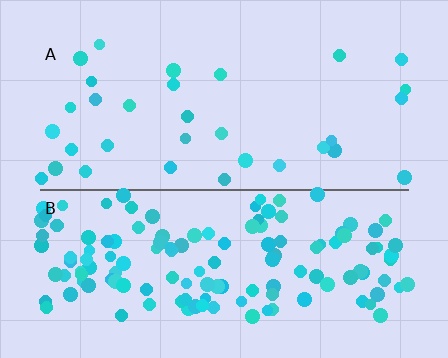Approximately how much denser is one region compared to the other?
Approximately 4.2× — region B over region A.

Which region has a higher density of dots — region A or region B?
B (the bottom).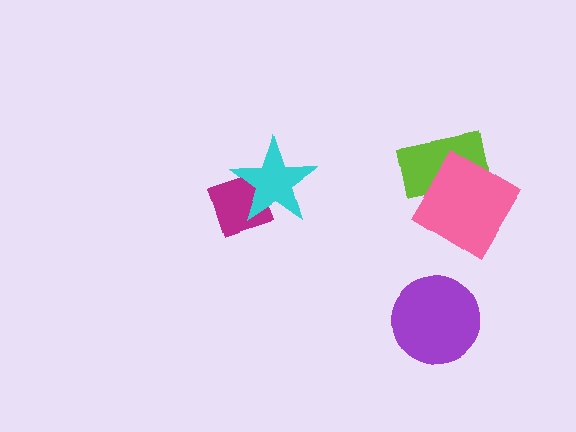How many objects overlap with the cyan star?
1 object overlaps with the cyan star.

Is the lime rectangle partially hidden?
Yes, it is partially covered by another shape.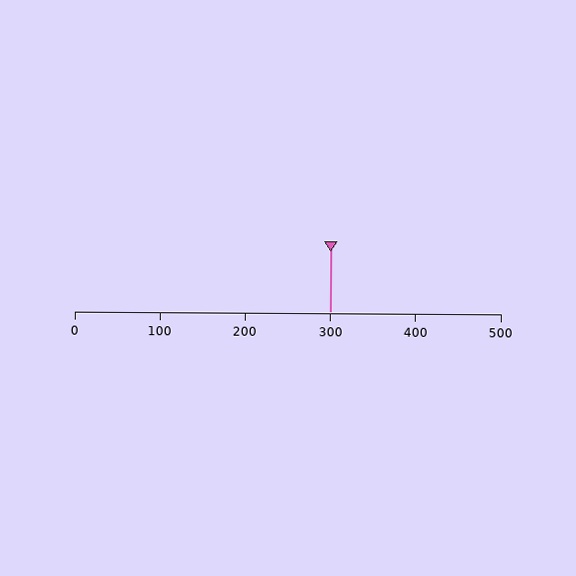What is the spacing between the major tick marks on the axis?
The major ticks are spaced 100 apart.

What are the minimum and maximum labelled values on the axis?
The axis runs from 0 to 500.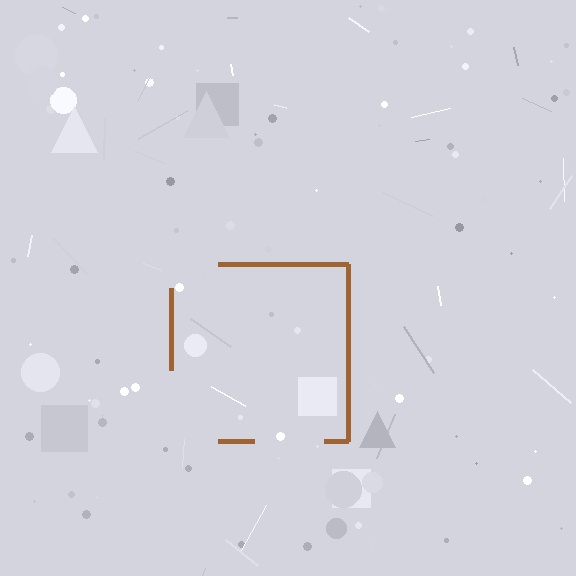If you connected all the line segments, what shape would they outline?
They would outline a square.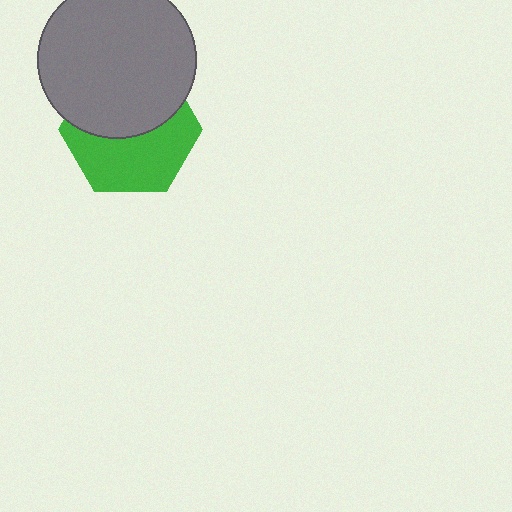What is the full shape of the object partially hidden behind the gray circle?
The partially hidden object is a green hexagon.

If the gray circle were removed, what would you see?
You would see the complete green hexagon.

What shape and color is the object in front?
The object in front is a gray circle.